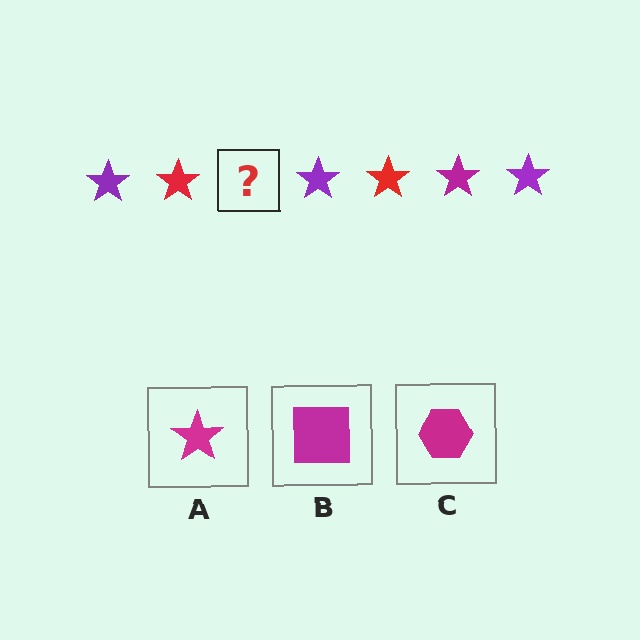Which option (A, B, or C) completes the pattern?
A.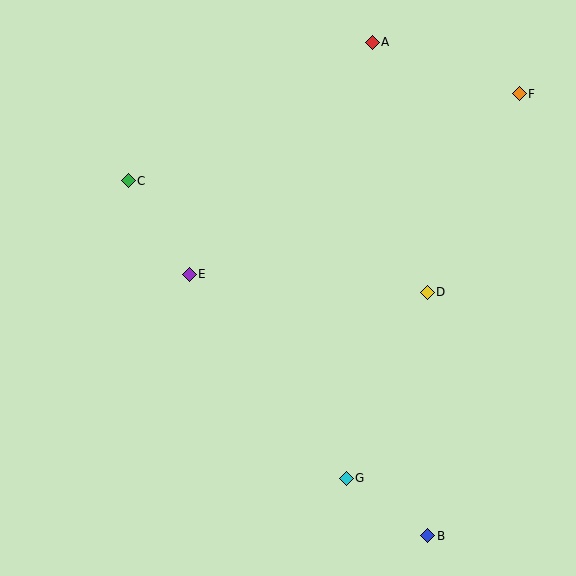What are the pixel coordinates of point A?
Point A is at (372, 42).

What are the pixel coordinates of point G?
Point G is at (346, 478).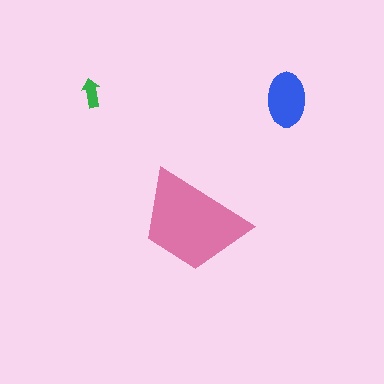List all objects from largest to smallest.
The pink trapezoid, the blue ellipse, the green arrow.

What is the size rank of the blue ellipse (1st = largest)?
2nd.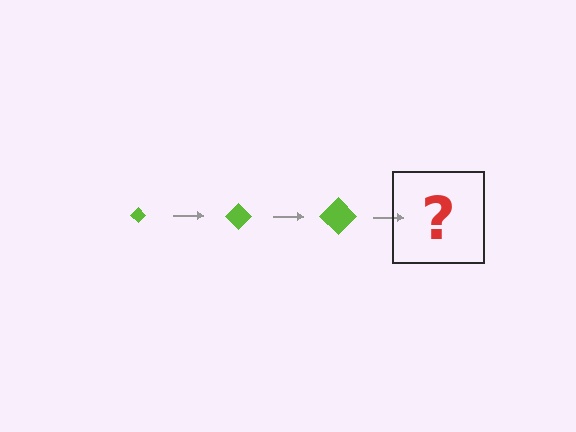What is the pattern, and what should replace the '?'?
The pattern is that the diamond gets progressively larger each step. The '?' should be a lime diamond, larger than the previous one.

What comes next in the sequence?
The next element should be a lime diamond, larger than the previous one.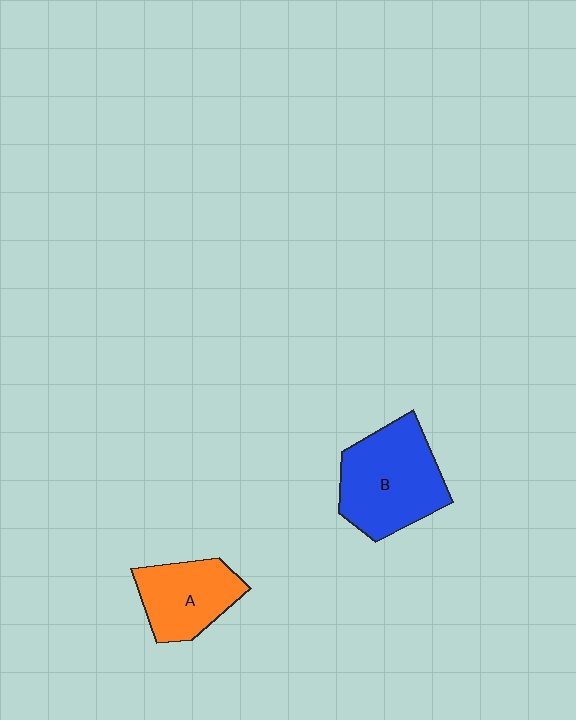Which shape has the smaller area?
Shape A (orange).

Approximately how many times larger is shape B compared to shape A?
Approximately 1.4 times.